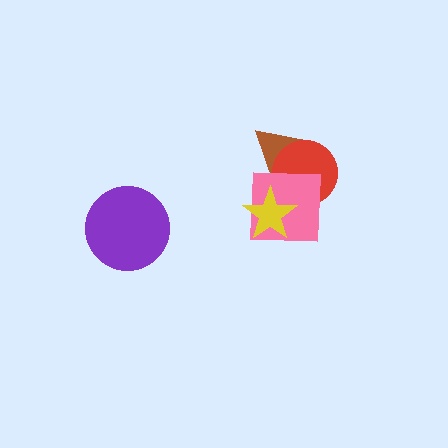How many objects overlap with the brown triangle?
2 objects overlap with the brown triangle.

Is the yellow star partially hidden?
No, no other shape covers it.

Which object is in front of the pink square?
The yellow star is in front of the pink square.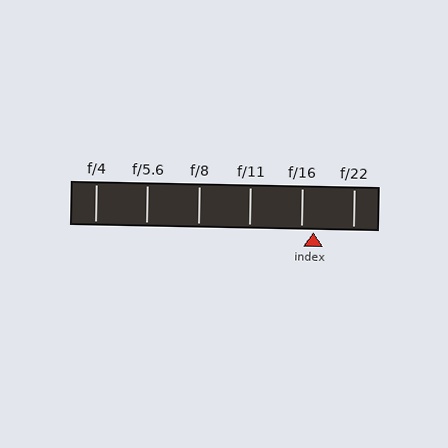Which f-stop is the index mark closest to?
The index mark is closest to f/16.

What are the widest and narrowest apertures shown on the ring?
The widest aperture shown is f/4 and the narrowest is f/22.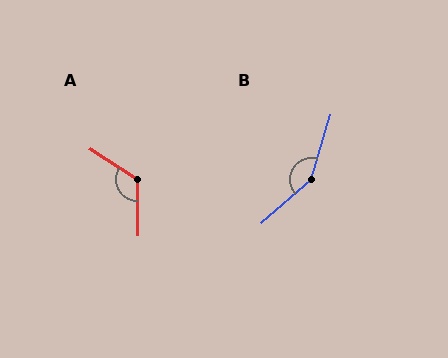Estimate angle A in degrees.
Approximately 123 degrees.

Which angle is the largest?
B, at approximately 149 degrees.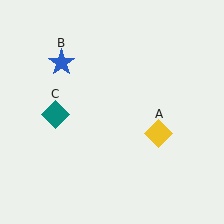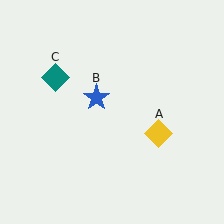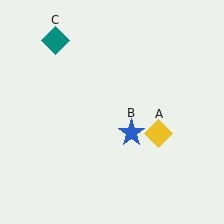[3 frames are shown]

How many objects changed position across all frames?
2 objects changed position: blue star (object B), teal diamond (object C).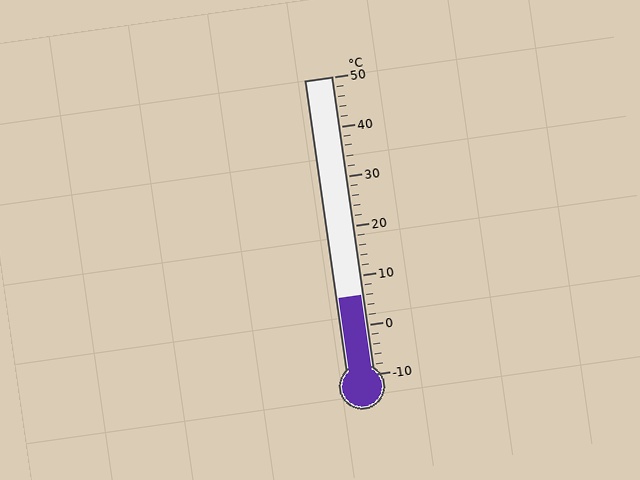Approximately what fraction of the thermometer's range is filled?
The thermometer is filled to approximately 25% of its range.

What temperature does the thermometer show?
The thermometer shows approximately 6°C.